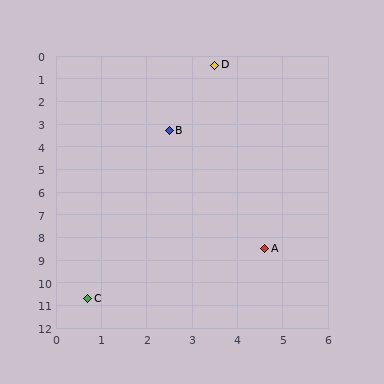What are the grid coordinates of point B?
Point B is at approximately (2.5, 3.3).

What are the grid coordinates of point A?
Point A is at approximately (4.6, 8.5).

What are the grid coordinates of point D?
Point D is at approximately (3.5, 0.4).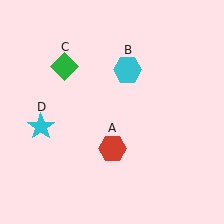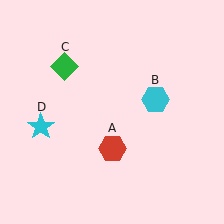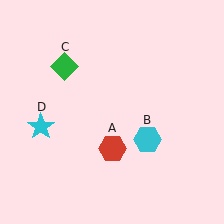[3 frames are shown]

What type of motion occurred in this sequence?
The cyan hexagon (object B) rotated clockwise around the center of the scene.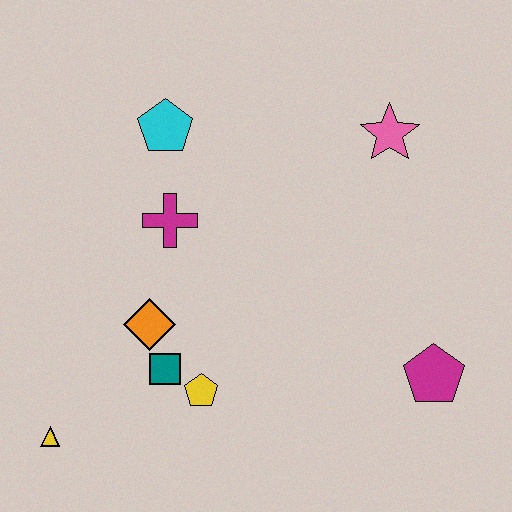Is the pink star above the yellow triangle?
Yes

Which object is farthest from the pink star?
The yellow triangle is farthest from the pink star.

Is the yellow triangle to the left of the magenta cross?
Yes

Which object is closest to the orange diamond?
The teal square is closest to the orange diamond.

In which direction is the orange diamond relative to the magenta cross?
The orange diamond is below the magenta cross.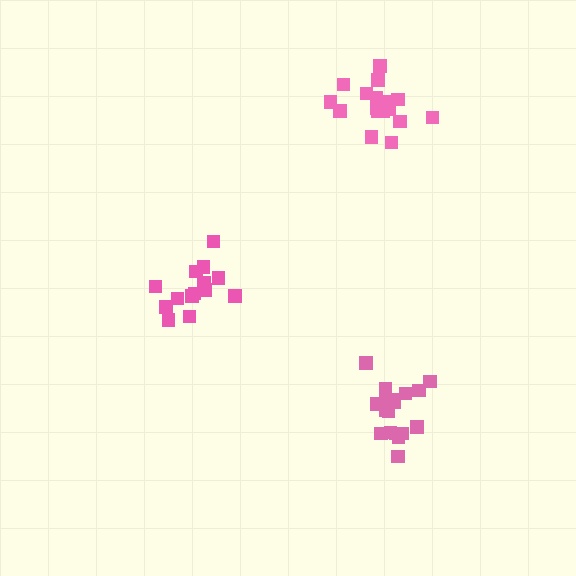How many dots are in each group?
Group 1: 18 dots, Group 2: 15 dots, Group 3: 18 dots (51 total).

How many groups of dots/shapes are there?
There are 3 groups.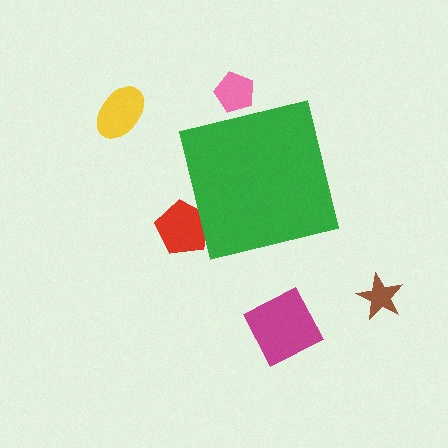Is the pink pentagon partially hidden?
Yes, the pink pentagon is partially hidden behind the green square.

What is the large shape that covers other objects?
A green square.